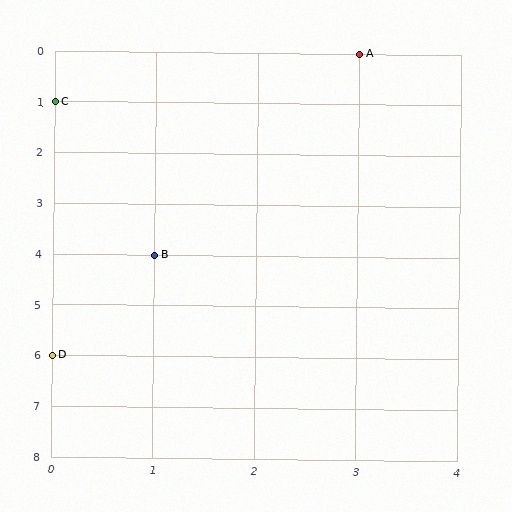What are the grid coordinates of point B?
Point B is at grid coordinates (1, 4).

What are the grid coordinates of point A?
Point A is at grid coordinates (3, 0).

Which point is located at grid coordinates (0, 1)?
Point C is at (0, 1).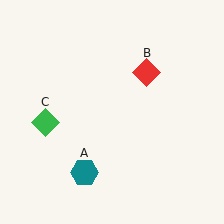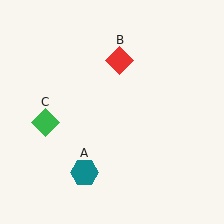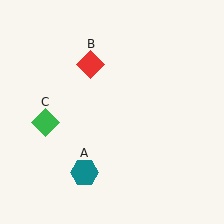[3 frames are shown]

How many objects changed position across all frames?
1 object changed position: red diamond (object B).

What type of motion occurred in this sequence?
The red diamond (object B) rotated counterclockwise around the center of the scene.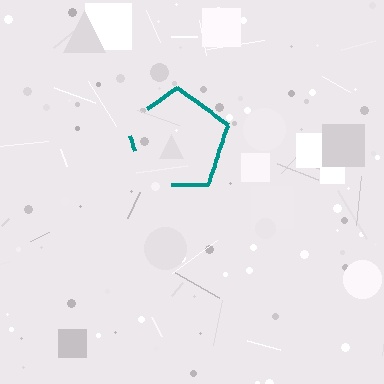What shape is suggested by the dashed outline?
The dashed outline suggests a pentagon.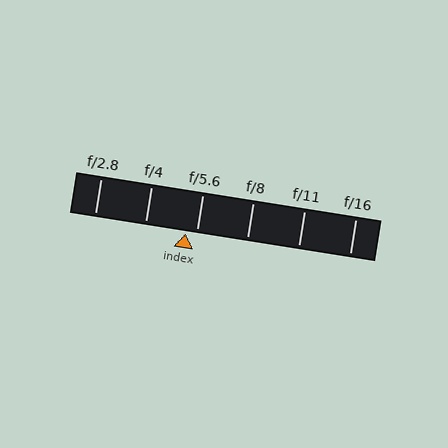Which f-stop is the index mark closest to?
The index mark is closest to f/5.6.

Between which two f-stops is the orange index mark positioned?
The index mark is between f/4 and f/5.6.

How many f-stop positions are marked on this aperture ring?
There are 6 f-stop positions marked.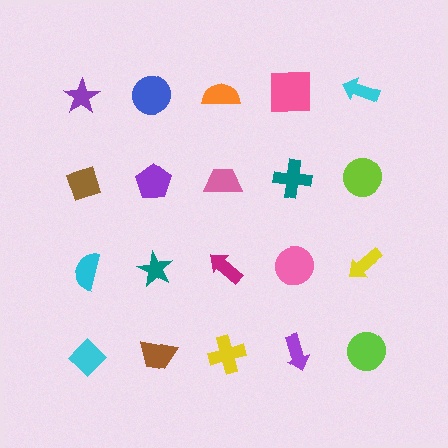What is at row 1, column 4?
A pink square.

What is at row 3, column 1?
A cyan semicircle.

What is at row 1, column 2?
A blue circle.